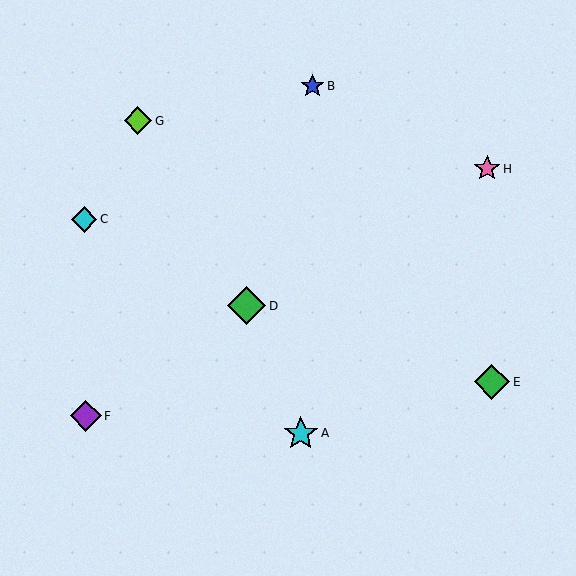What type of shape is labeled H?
Shape H is a pink star.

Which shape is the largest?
The green diamond (labeled D) is the largest.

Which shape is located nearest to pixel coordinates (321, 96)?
The blue star (labeled B) at (312, 86) is nearest to that location.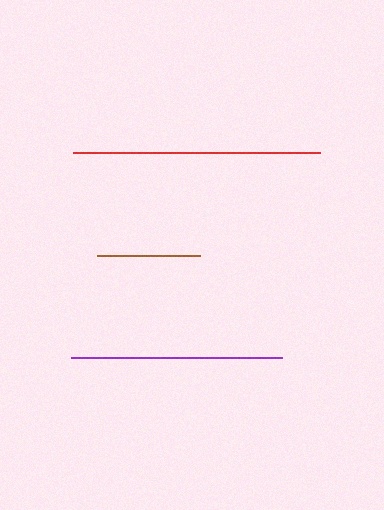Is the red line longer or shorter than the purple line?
The red line is longer than the purple line.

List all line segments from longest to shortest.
From longest to shortest: red, purple, brown.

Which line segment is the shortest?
The brown line is the shortest at approximately 103 pixels.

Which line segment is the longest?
The red line is the longest at approximately 247 pixels.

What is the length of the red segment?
The red segment is approximately 247 pixels long.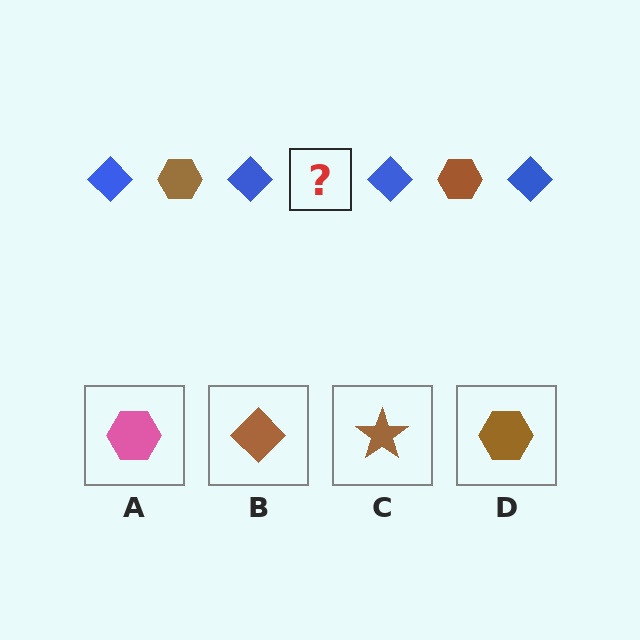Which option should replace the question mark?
Option D.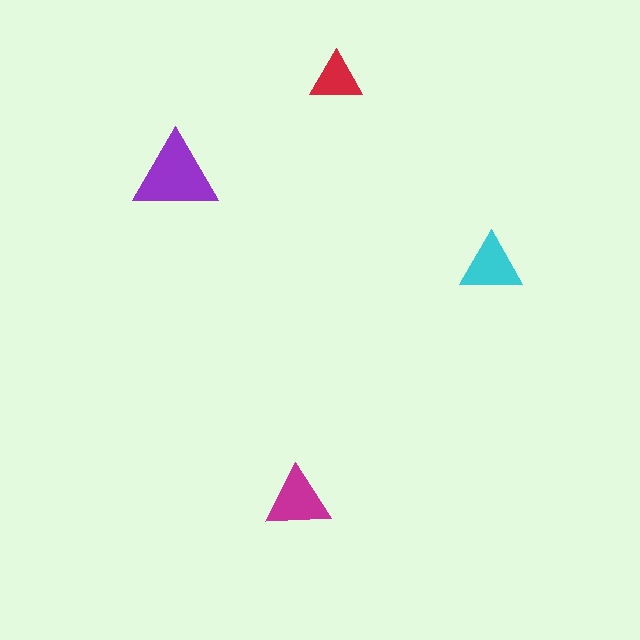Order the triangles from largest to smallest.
the purple one, the magenta one, the cyan one, the red one.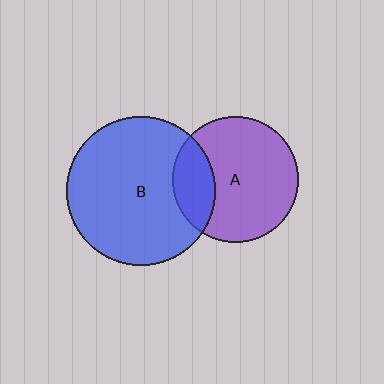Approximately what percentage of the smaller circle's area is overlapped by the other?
Approximately 25%.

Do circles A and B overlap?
Yes.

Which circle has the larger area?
Circle B (blue).